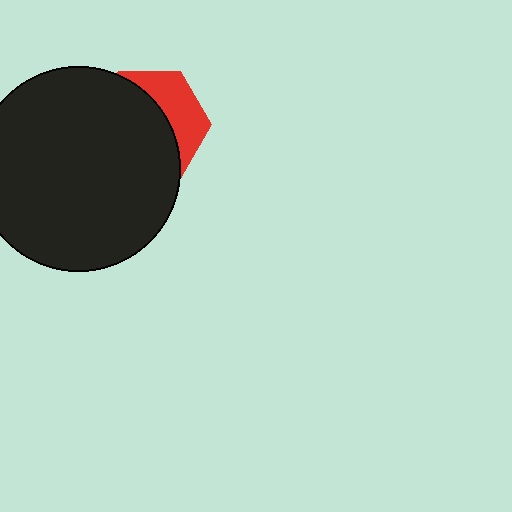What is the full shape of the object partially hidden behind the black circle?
The partially hidden object is a red hexagon.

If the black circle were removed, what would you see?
You would see the complete red hexagon.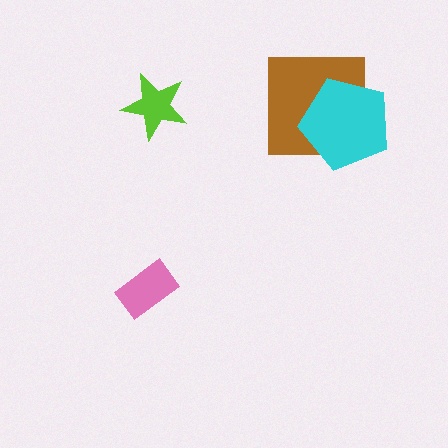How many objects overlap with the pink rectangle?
0 objects overlap with the pink rectangle.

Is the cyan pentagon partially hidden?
No, no other shape covers it.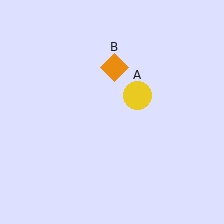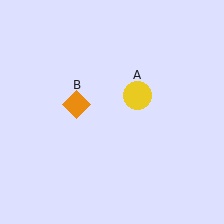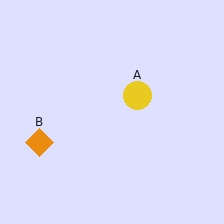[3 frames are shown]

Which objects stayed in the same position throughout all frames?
Yellow circle (object A) remained stationary.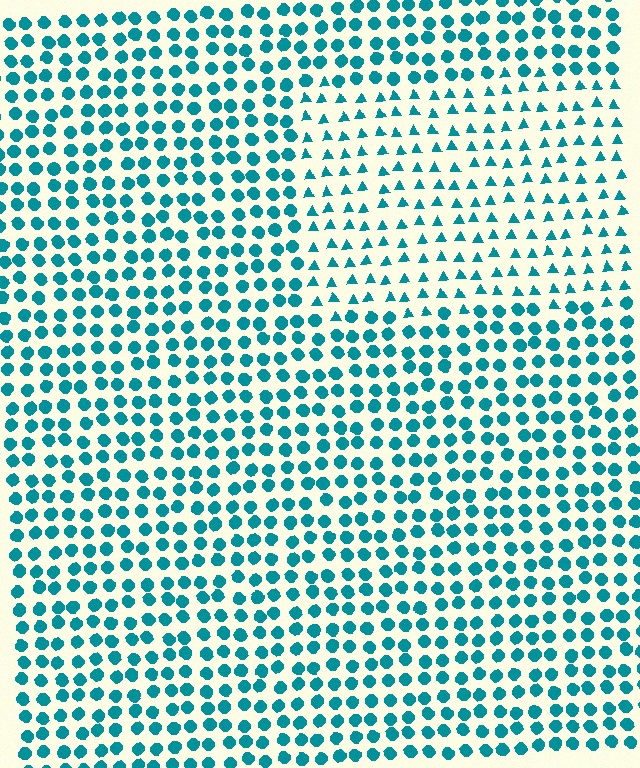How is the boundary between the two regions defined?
The boundary is defined by a change in element shape: triangles inside vs. circles outside. All elements share the same color and spacing.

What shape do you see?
I see a rectangle.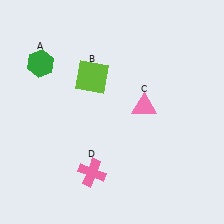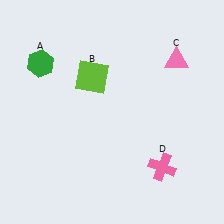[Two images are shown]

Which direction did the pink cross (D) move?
The pink cross (D) moved right.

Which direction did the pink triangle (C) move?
The pink triangle (C) moved up.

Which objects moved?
The objects that moved are: the pink triangle (C), the pink cross (D).